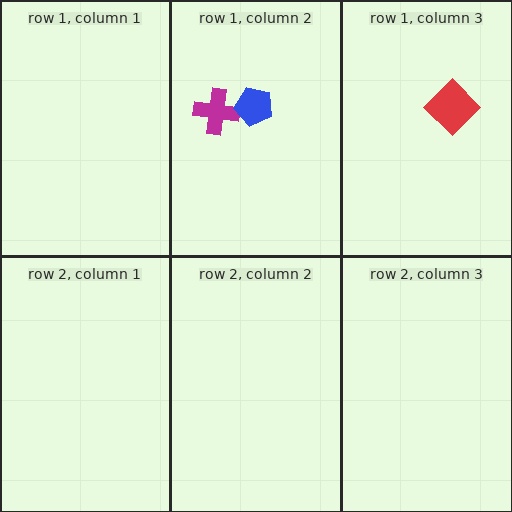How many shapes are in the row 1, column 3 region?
1.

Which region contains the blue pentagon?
The row 1, column 2 region.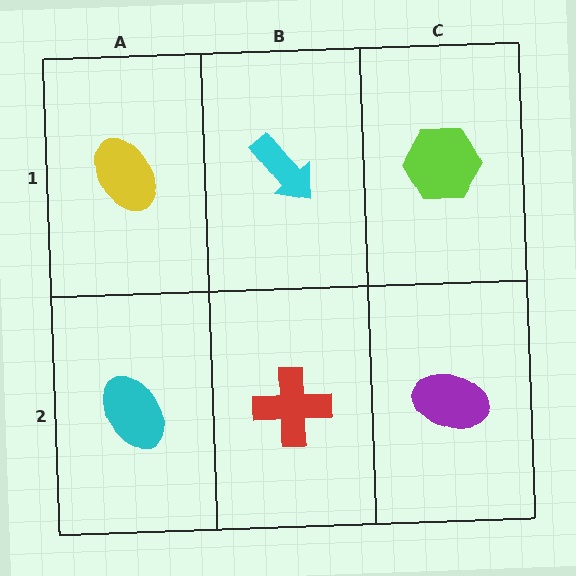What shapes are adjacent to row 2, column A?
A yellow ellipse (row 1, column A), a red cross (row 2, column B).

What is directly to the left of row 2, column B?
A cyan ellipse.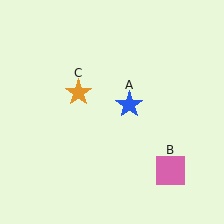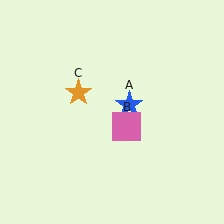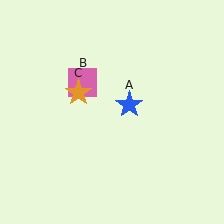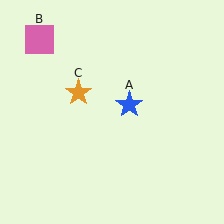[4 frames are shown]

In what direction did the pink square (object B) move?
The pink square (object B) moved up and to the left.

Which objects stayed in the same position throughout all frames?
Blue star (object A) and orange star (object C) remained stationary.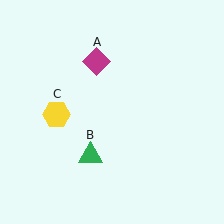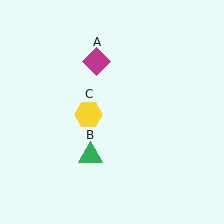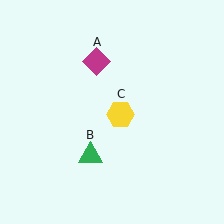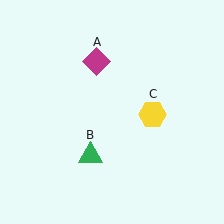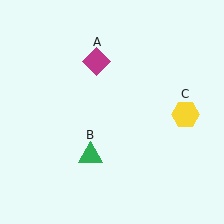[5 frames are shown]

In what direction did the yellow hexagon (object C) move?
The yellow hexagon (object C) moved right.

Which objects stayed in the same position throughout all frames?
Magenta diamond (object A) and green triangle (object B) remained stationary.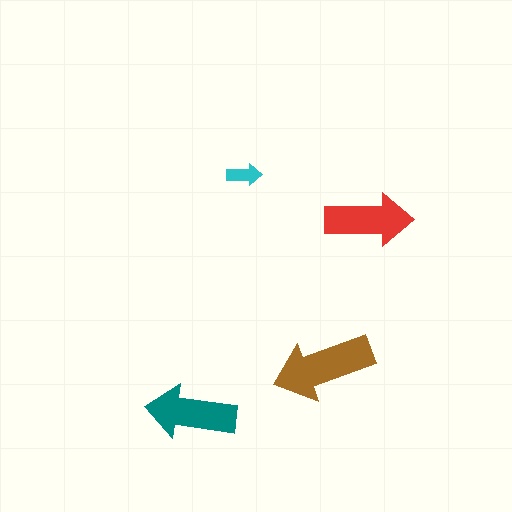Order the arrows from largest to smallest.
the brown one, the teal one, the red one, the cyan one.